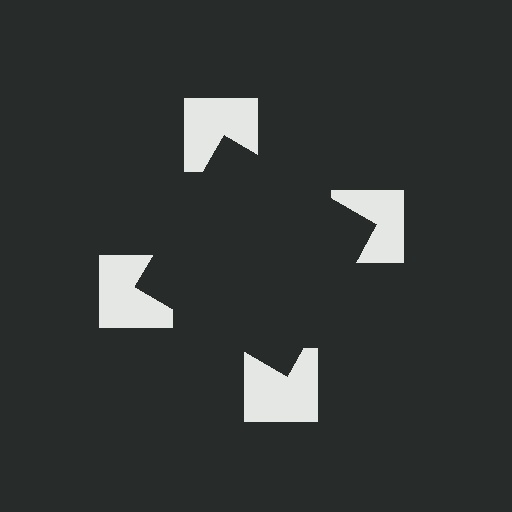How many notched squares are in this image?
There are 4 — one at each vertex of the illusory square.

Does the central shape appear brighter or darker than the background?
It typically appears slightly darker than the background, even though no actual brightness change is drawn.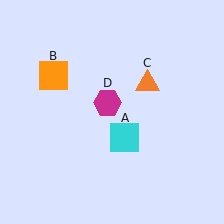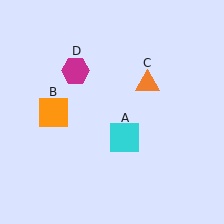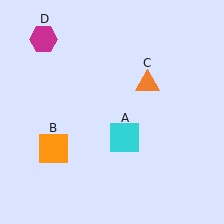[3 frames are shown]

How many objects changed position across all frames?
2 objects changed position: orange square (object B), magenta hexagon (object D).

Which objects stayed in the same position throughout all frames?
Cyan square (object A) and orange triangle (object C) remained stationary.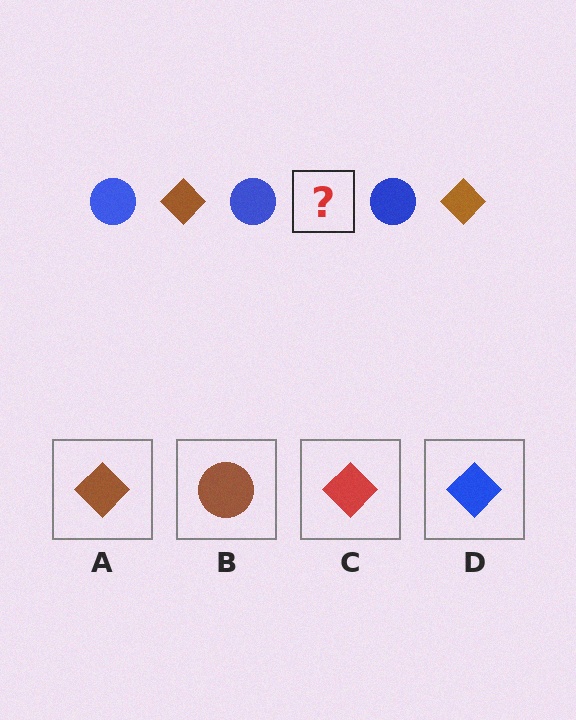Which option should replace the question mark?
Option A.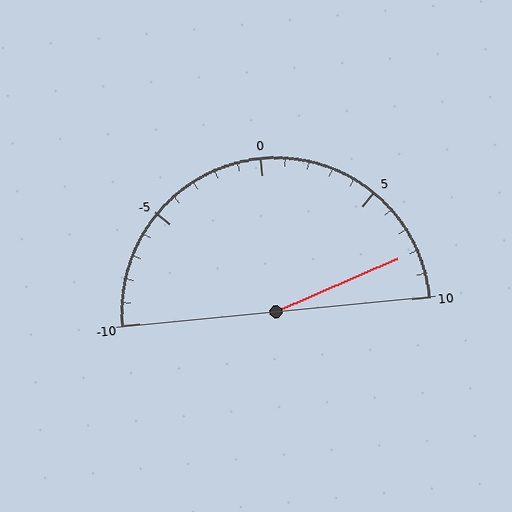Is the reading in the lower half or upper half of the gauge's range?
The reading is in the upper half of the range (-10 to 10).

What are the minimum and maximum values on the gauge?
The gauge ranges from -10 to 10.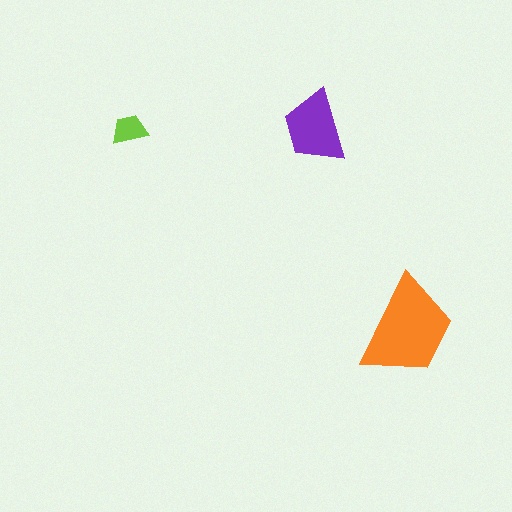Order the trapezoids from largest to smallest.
the orange one, the purple one, the lime one.